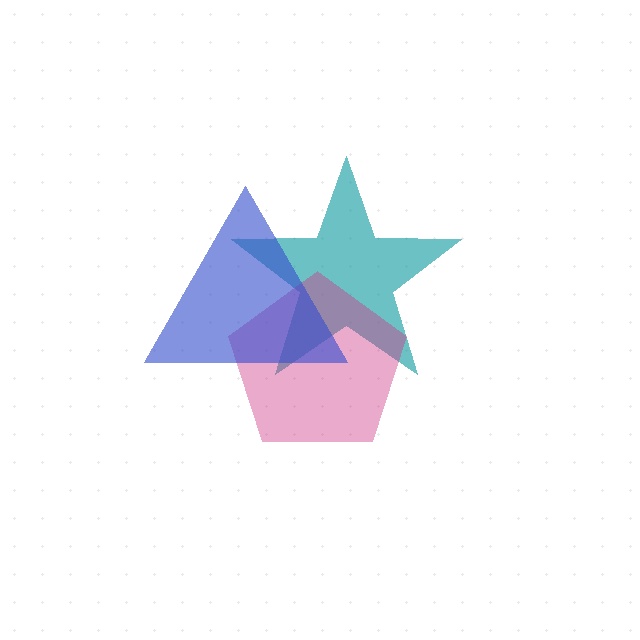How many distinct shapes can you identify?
There are 3 distinct shapes: a teal star, a magenta pentagon, a blue triangle.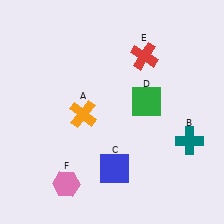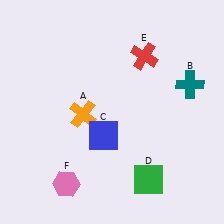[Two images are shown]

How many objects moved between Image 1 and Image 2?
3 objects moved between the two images.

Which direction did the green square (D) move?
The green square (D) moved down.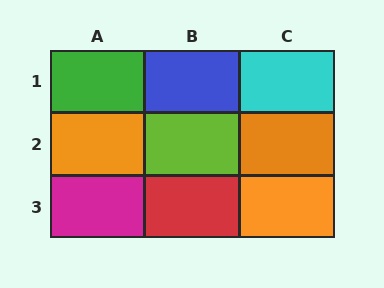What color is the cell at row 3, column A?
Magenta.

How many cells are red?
1 cell is red.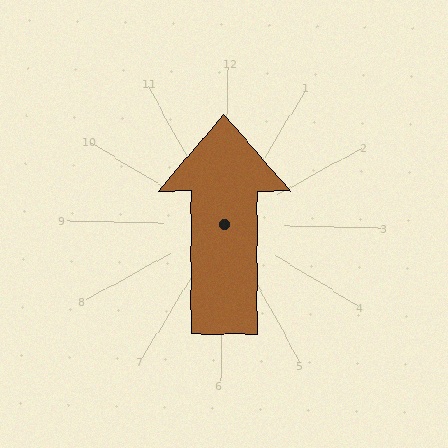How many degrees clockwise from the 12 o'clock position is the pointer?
Approximately 359 degrees.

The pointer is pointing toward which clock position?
Roughly 12 o'clock.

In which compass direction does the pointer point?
North.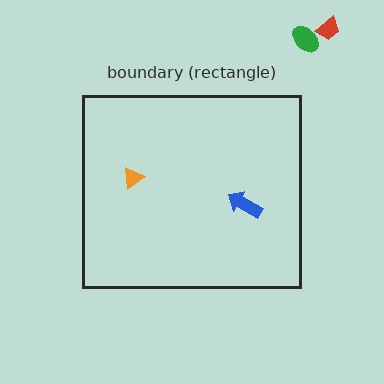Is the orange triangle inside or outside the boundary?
Inside.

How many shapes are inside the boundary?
2 inside, 2 outside.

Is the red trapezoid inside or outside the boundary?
Outside.